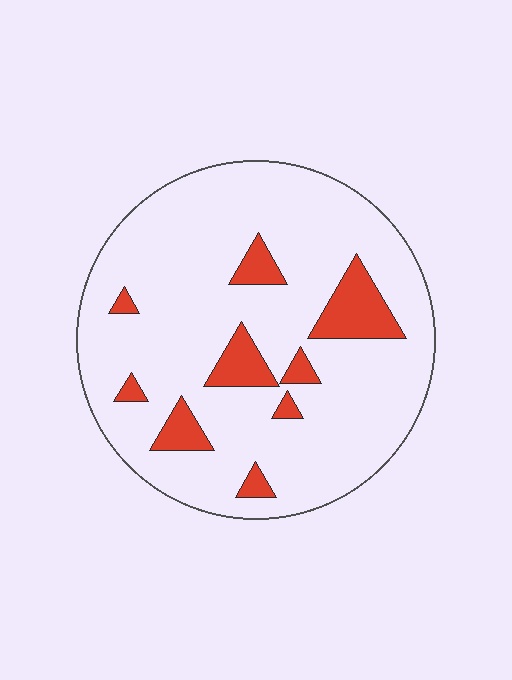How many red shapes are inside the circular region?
9.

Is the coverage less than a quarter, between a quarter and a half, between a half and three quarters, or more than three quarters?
Less than a quarter.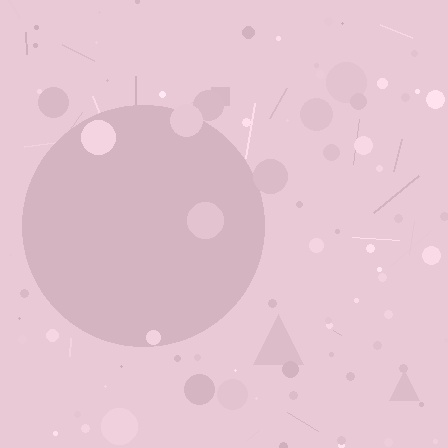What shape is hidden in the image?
A circle is hidden in the image.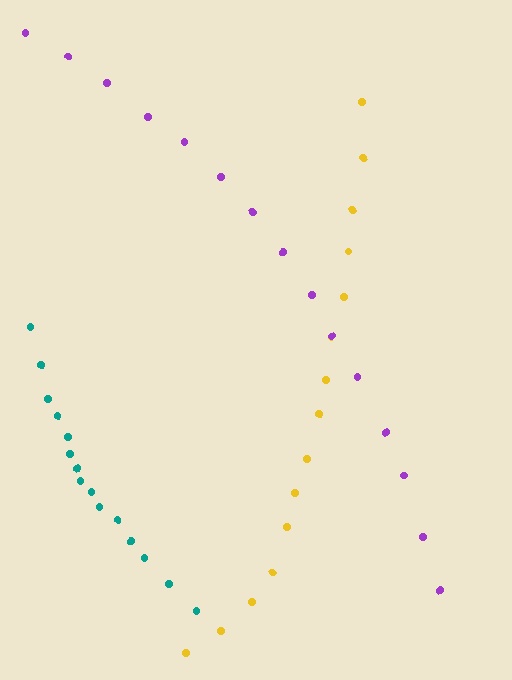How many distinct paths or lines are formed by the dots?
There are 3 distinct paths.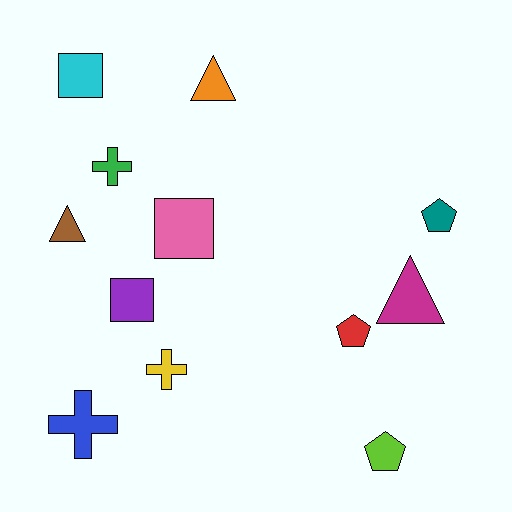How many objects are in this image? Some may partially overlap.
There are 12 objects.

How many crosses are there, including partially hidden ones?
There are 3 crosses.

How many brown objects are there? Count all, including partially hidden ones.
There is 1 brown object.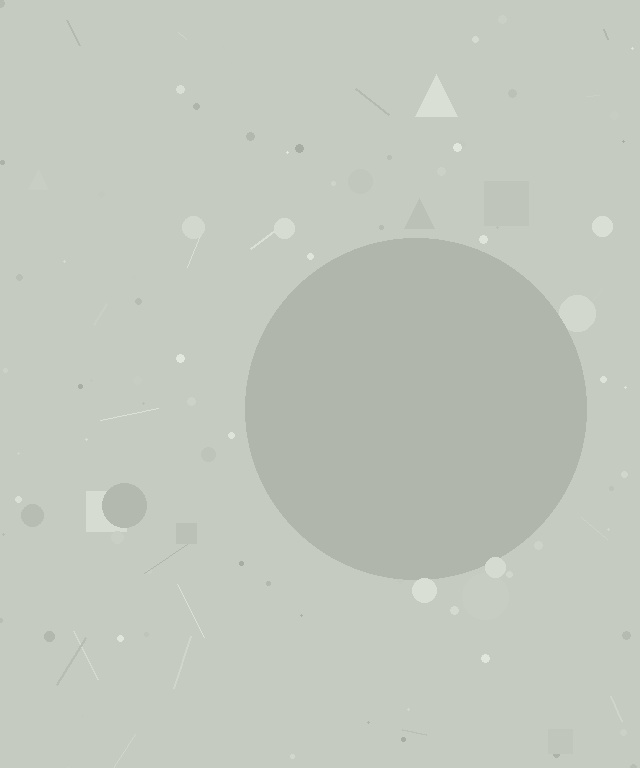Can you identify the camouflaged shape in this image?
The camouflaged shape is a circle.